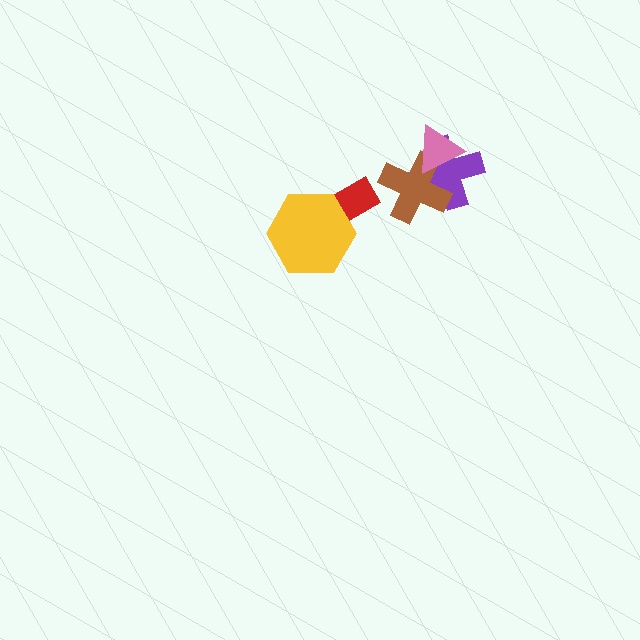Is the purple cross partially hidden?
Yes, it is partially covered by another shape.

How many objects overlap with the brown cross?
2 objects overlap with the brown cross.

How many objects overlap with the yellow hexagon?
1 object overlaps with the yellow hexagon.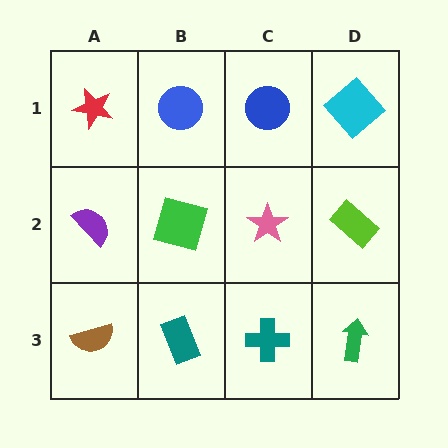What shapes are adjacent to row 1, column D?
A lime rectangle (row 2, column D), a blue circle (row 1, column C).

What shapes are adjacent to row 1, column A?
A purple semicircle (row 2, column A), a blue circle (row 1, column B).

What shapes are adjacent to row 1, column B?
A green square (row 2, column B), a red star (row 1, column A), a blue circle (row 1, column C).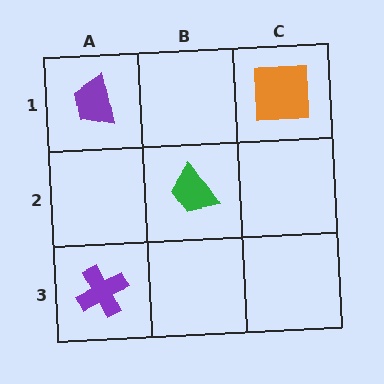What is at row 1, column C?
An orange square.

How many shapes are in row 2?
1 shape.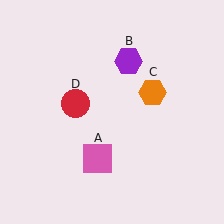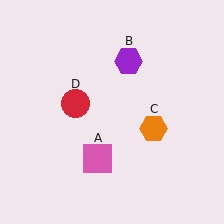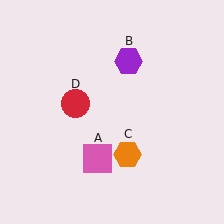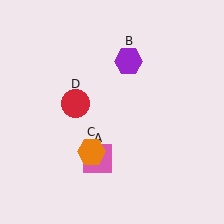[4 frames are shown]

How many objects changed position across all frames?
1 object changed position: orange hexagon (object C).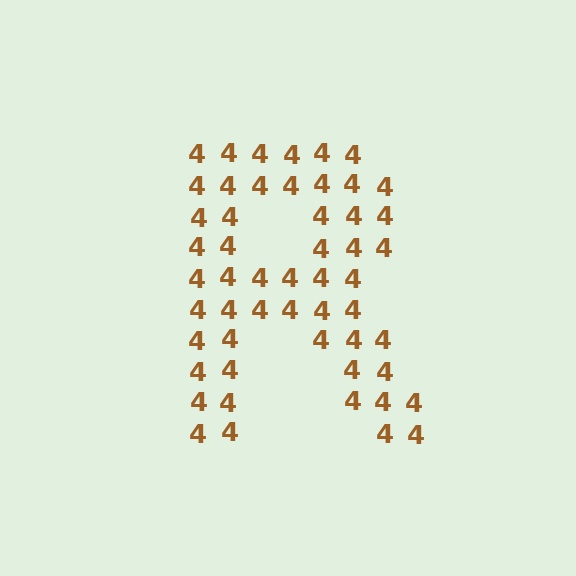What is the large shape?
The large shape is the letter R.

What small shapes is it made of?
It is made of small digit 4's.